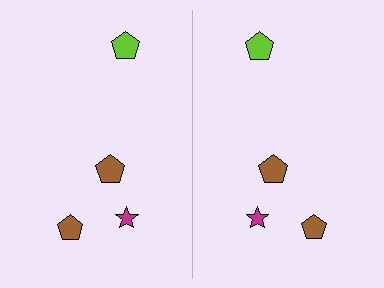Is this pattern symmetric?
Yes, this pattern has bilateral (reflection) symmetry.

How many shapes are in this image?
There are 8 shapes in this image.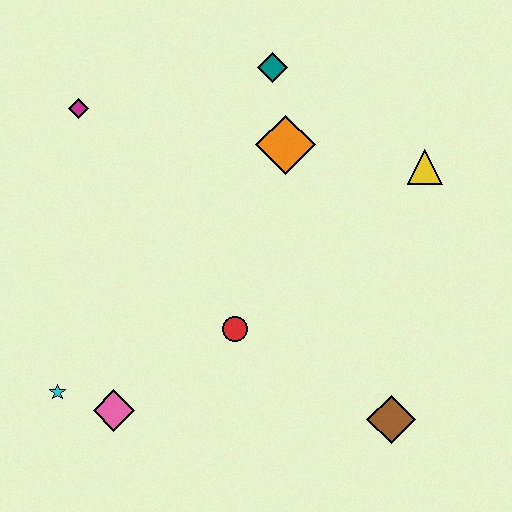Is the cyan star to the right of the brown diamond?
No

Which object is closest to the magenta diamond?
The teal diamond is closest to the magenta diamond.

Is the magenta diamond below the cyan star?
No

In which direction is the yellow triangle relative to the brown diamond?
The yellow triangle is above the brown diamond.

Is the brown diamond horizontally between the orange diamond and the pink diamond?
No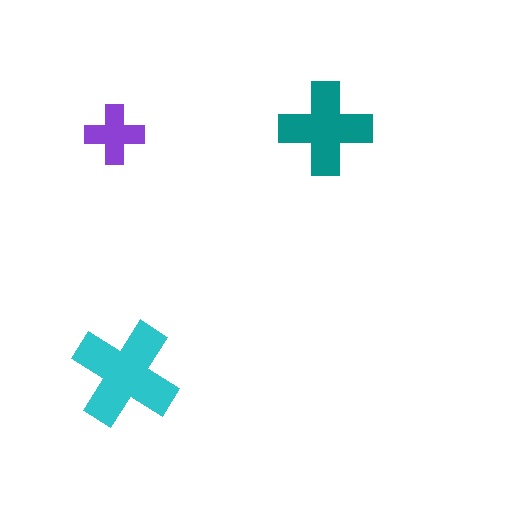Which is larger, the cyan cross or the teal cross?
The cyan one.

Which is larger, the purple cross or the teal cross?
The teal one.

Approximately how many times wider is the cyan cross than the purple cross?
About 2 times wider.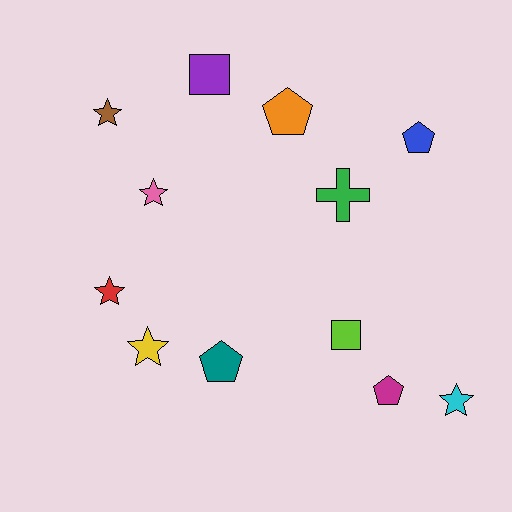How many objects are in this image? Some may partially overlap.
There are 12 objects.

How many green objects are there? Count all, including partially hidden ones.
There is 1 green object.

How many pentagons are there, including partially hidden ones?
There are 4 pentagons.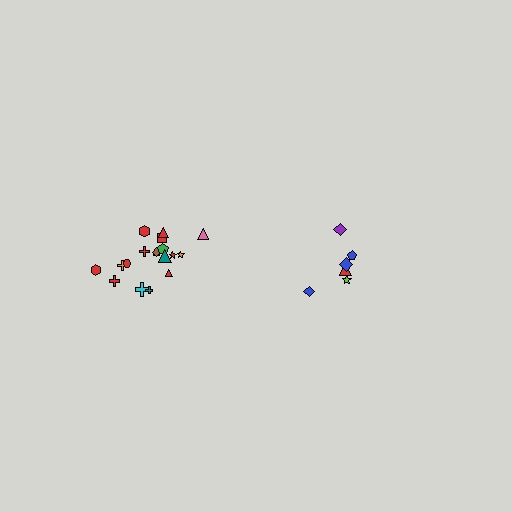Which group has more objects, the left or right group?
The left group.